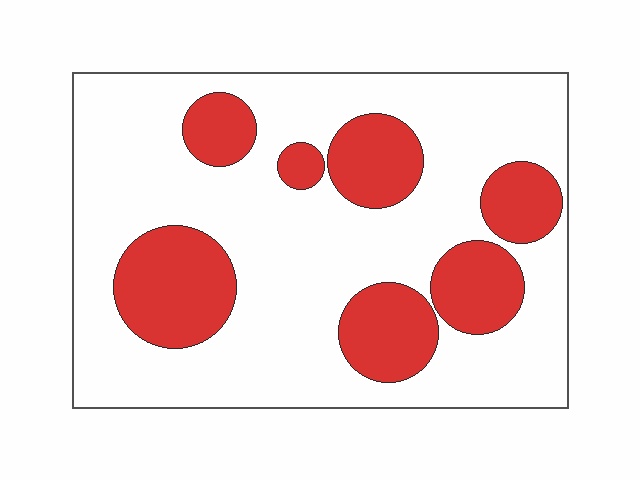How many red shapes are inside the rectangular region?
7.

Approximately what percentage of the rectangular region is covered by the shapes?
Approximately 25%.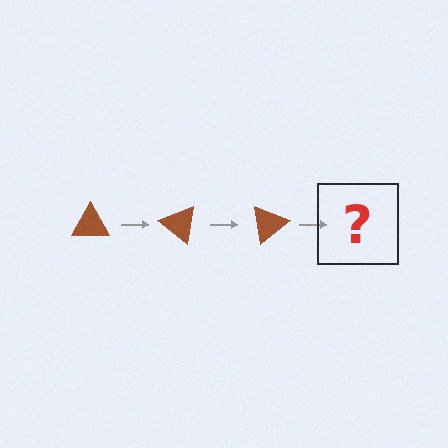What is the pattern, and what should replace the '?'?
The pattern is that the triangle rotates 40 degrees each step. The '?' should be a brown triangle rotated 120 degrees.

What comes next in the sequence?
The next element should be a brown triangle rotated 120 degrees.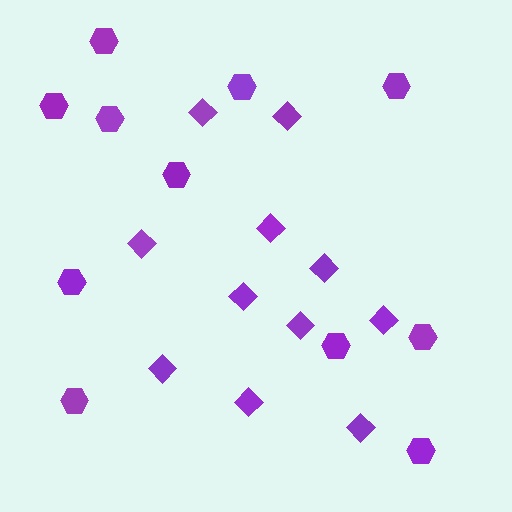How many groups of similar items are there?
There are 2 groups: one group of hexagons (11) and one group of diamonds (11).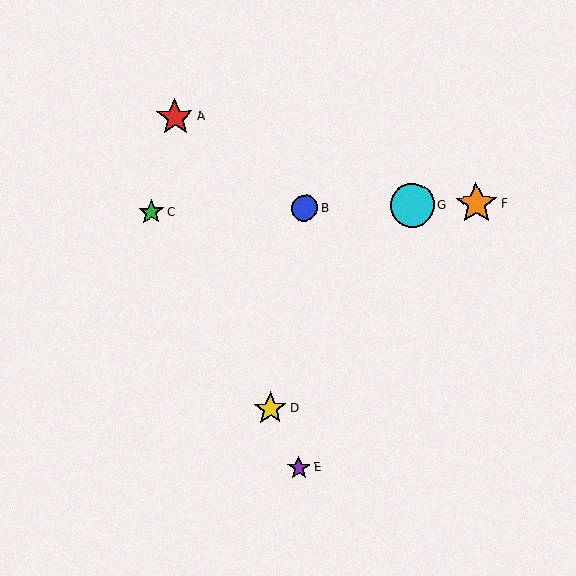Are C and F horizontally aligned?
Yes, both are at y≈212.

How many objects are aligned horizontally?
4 objects (B, C, F, G) are aligned horizontally.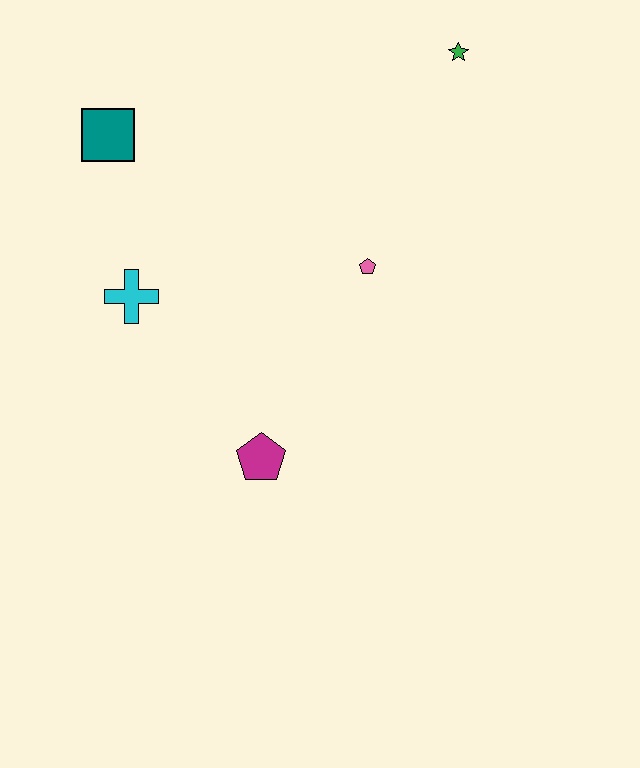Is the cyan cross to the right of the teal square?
Yes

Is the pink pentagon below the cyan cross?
No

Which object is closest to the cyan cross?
The teal square is closest to the cyan cross.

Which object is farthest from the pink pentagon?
The teal square is farthest from the pink pentagon.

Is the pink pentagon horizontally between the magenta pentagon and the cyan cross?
No